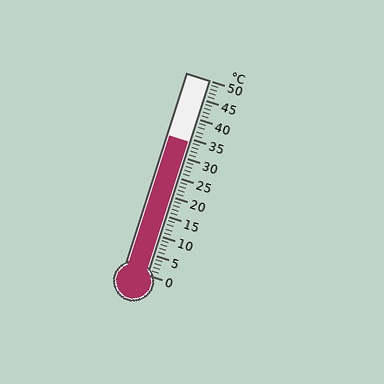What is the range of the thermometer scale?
The thermometer scale ranges from 0°C to 50°C.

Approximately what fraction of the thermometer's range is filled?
The thermometer is filled to approximately 70% of its range.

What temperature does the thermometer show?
The thermometer shows approximately 34°C.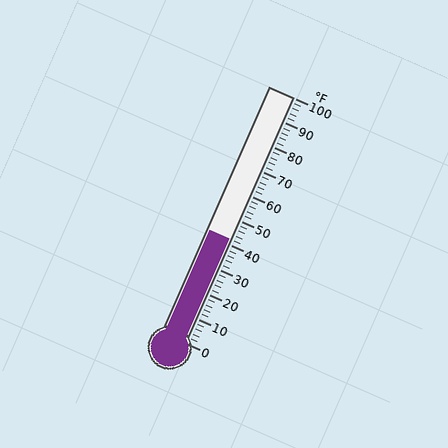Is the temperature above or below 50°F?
The temperature is below 50°F.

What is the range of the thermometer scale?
The thermometer scale ranges from 0°F to 100°F.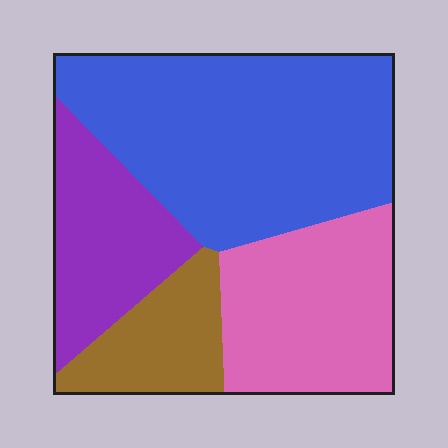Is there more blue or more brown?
Blue.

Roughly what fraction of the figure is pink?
Pink takes up less than a quarter of the figure.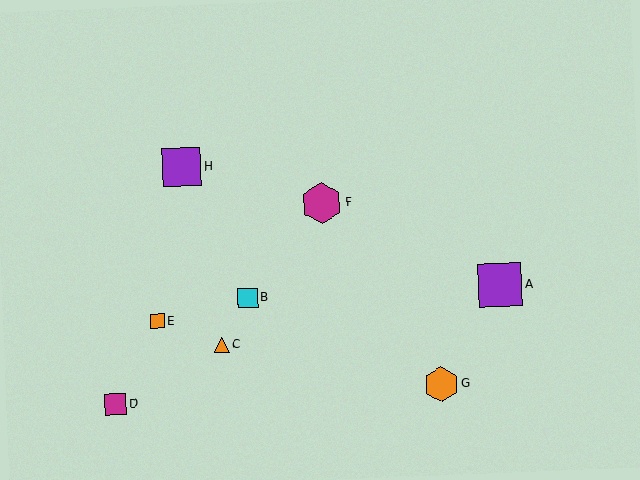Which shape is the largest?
The purple square (labeled A) is the largest.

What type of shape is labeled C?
Shape C is an orange triangle.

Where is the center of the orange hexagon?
The center of the orange hexagon is at (441, 384).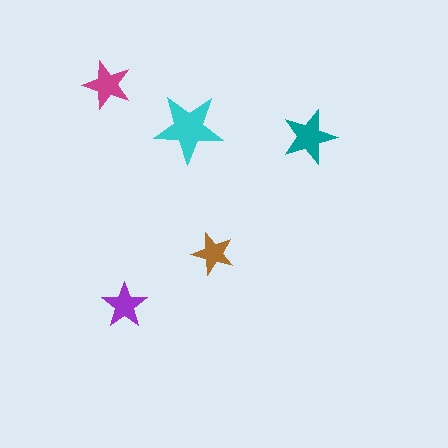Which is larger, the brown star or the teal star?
The teal one.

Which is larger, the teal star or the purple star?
The teal one.